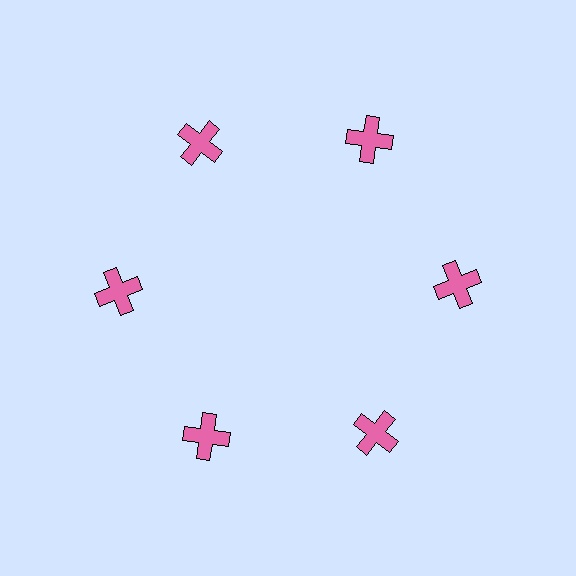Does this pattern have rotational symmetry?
Yes, this pattern has 6-fold rotational symmetry. It looks the same after rotating 60 degrees around the center.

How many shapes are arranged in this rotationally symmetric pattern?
There are 6 shapes, arranged in 6 groups of 1.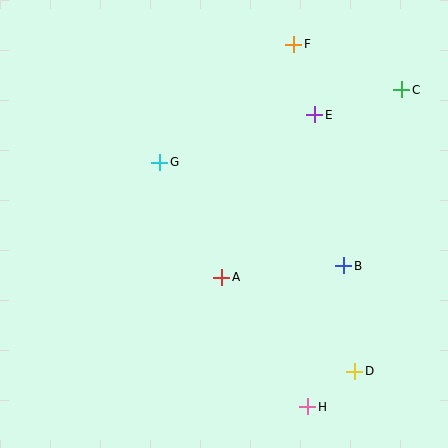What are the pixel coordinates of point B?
Point B is at (344, 266).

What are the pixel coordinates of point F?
Point F is at (294, 44).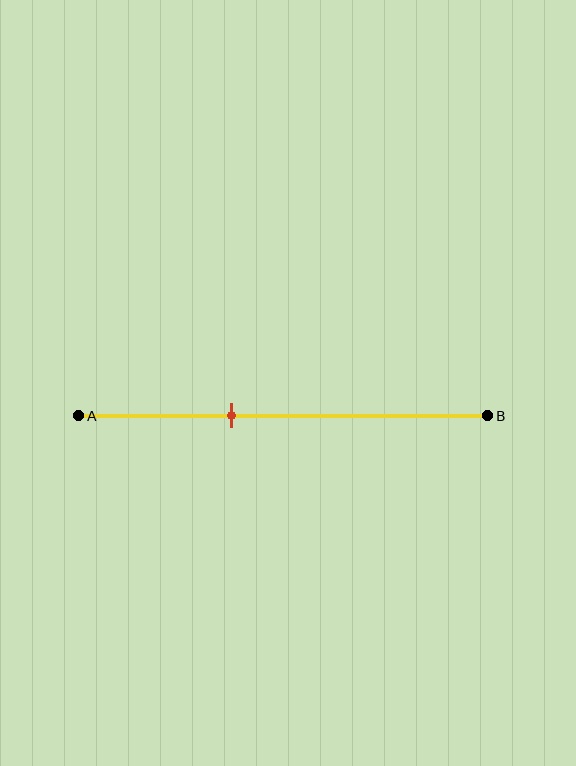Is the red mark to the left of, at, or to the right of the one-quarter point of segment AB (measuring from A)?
The red mark is to the right of the one-quarter point of segment AB.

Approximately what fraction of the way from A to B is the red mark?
The red mark is approximately 40% of the way from A to B.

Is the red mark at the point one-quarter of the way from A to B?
No, the mark is at about 40% from A, not at the 25% one-quarter point.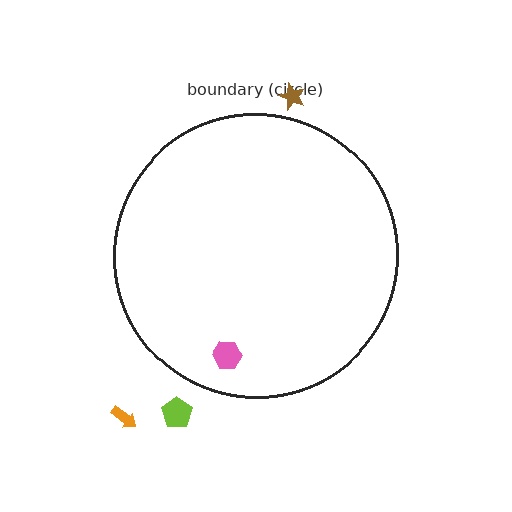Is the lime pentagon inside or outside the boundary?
Outside.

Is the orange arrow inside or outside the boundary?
Outside.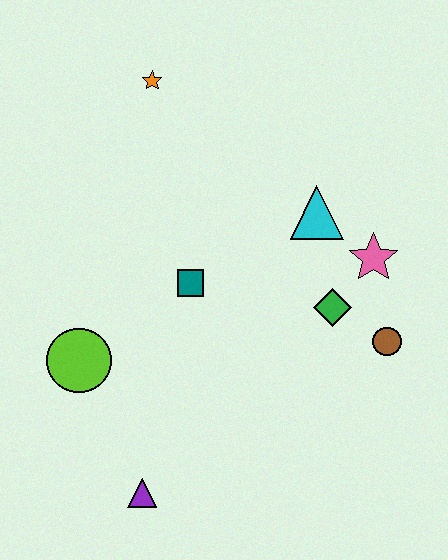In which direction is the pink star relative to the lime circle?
The pink star is to the right of the lime circle.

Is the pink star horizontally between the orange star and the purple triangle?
No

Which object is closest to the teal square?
The lime circle is closest to the teal square.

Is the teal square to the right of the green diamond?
No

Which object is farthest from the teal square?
The purple triangle is farthest from the teal square.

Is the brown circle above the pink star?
No